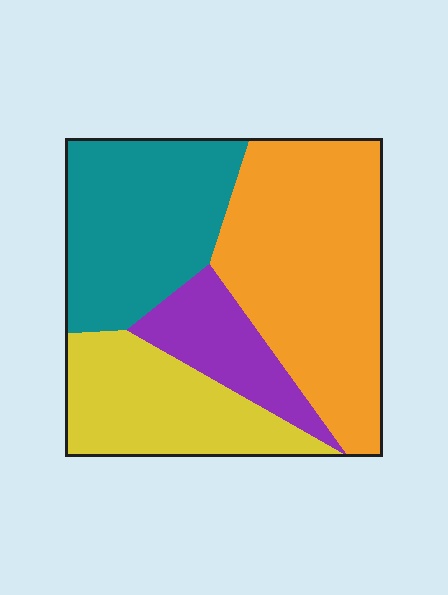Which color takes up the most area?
Orange, at roughly 40%.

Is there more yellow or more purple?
Yellow.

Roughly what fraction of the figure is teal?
Teal covers 27% of the figure.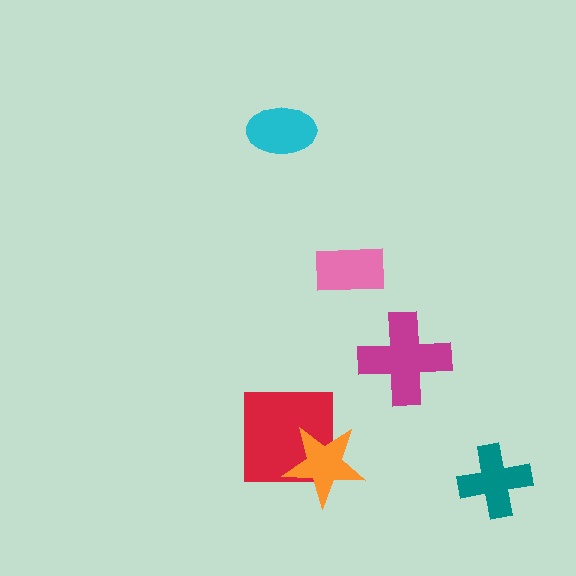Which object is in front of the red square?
The orange star is in front of the red square.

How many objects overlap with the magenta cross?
0 objects overlap with the magenta cross.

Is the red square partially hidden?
Yes, it is partially covered by another shape.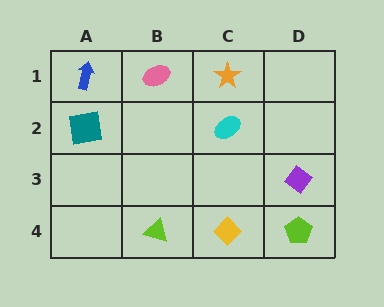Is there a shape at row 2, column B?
No, that cell is empty.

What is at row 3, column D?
A purple diamond.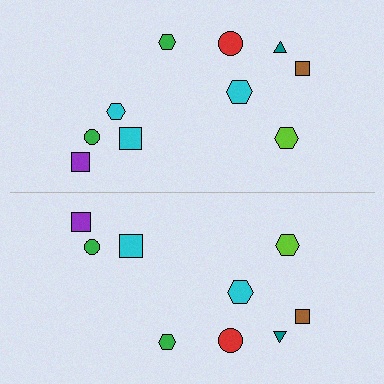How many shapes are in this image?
There are 19 shapes in this image.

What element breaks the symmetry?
A cyan hexagon is missing from the bottom side.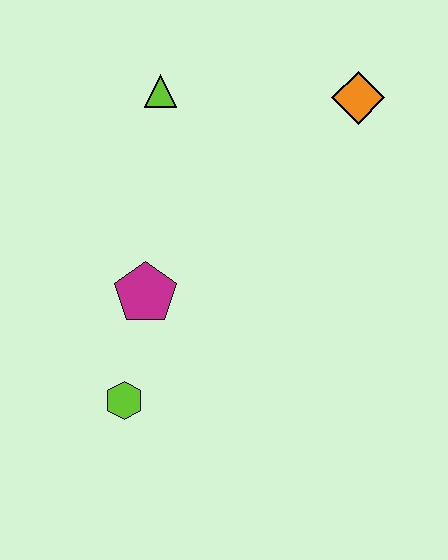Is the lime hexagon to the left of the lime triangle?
Yes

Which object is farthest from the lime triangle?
The lime hexagon is farthest from the lime triangle.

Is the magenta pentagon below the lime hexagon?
No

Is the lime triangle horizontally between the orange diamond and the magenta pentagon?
Yes